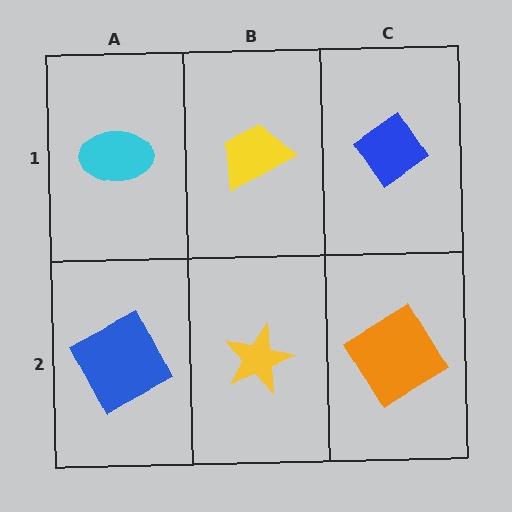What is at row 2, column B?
A yellow star.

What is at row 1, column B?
A yellow trapezoid.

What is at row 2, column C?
An orange diamond.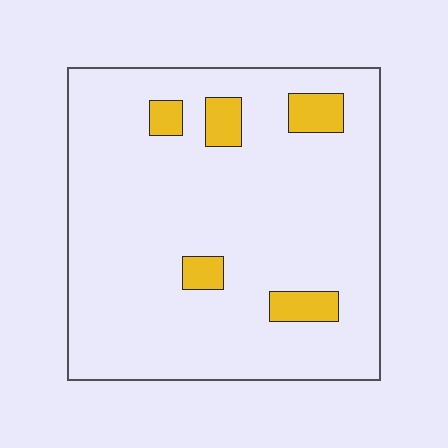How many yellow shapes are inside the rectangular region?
5.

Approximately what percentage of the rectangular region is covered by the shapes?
Approximately 10%.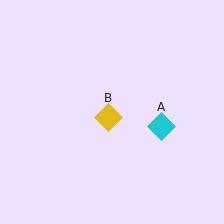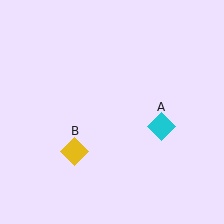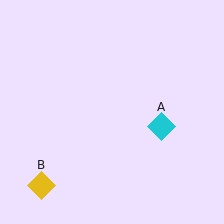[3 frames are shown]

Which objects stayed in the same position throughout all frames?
Cyan diamond (object A) remained stationary.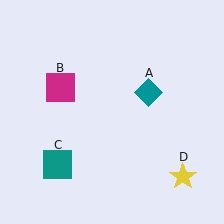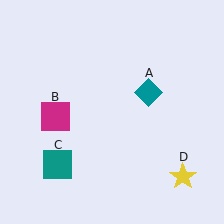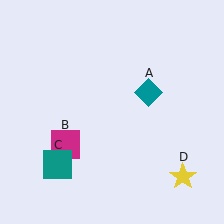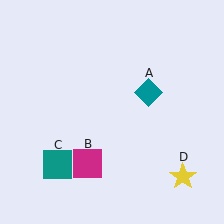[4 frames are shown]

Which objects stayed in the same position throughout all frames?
Teal diamond (object A) and teal square (object C) and yellow star (object D) remained stationary.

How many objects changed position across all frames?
1 object changed position: magenta square (object B).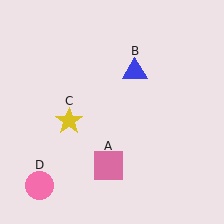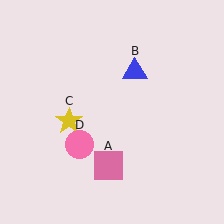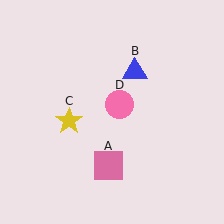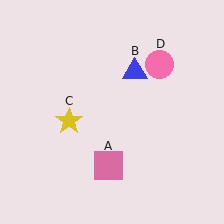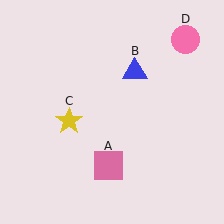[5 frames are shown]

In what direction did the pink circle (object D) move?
The pink circle (object D) moved up and to the right.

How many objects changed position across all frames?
1 object changed position: pink circle (object D).